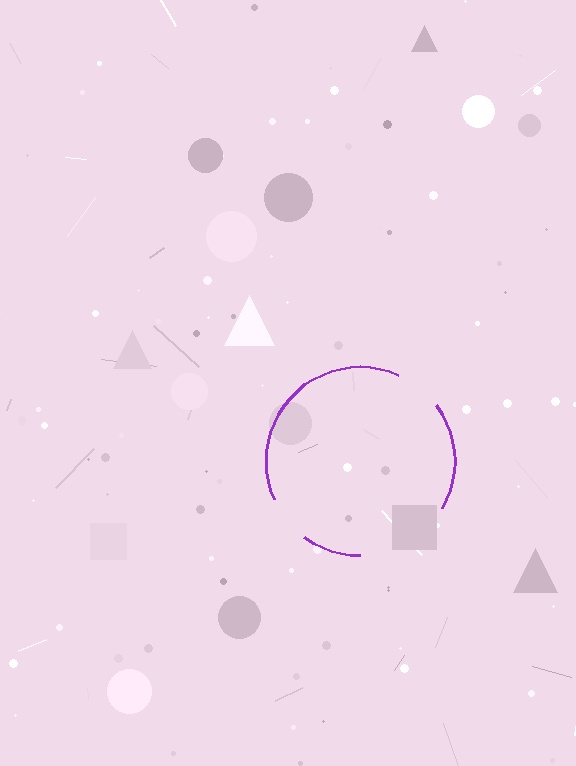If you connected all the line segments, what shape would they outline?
They would outline a circle.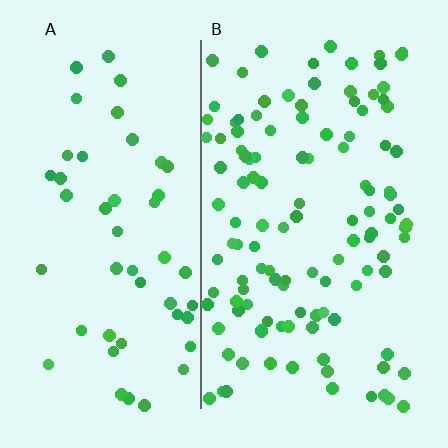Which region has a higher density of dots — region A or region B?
B (the right).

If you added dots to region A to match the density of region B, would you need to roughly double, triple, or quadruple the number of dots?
Approximately double.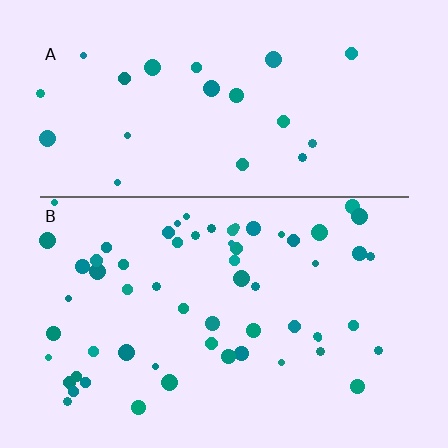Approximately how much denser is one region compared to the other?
Approximately 2.7× — region B over region A.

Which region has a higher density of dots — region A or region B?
B (the bottom).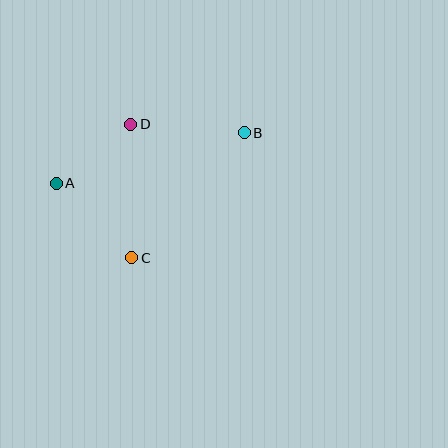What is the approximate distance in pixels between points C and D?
The distance between C and D is approximately 133 pixels.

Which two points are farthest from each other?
Points A and B are farthest from each other.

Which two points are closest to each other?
Points A and D are closest to each other.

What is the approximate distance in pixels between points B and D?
The distance between B and D is approximately 114 pixels.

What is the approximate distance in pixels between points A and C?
The distance between A and C is approximately 106 pixels.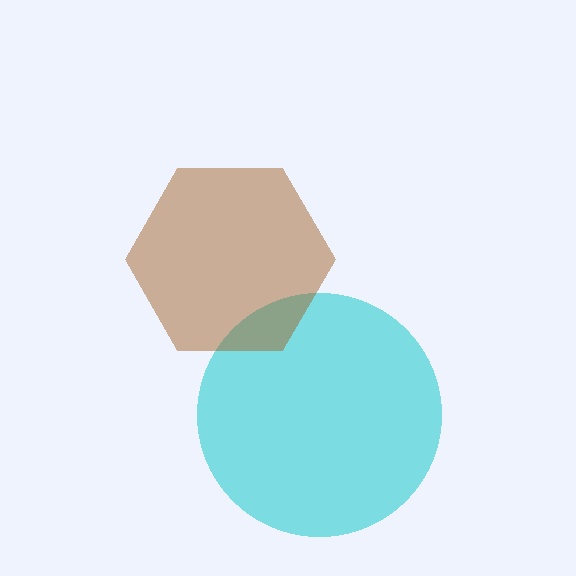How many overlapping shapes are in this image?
There are 2 overlapping shapes in the image.